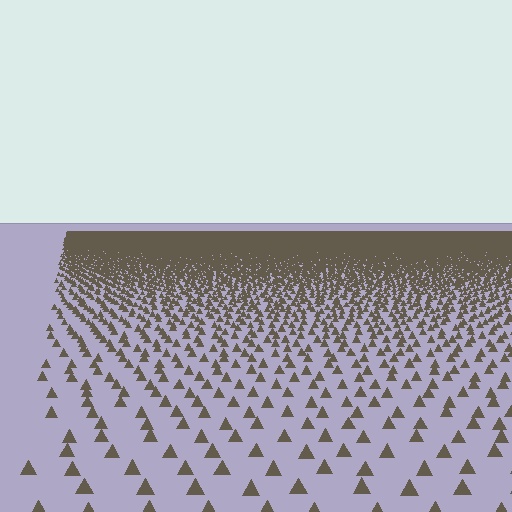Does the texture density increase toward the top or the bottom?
Density increases toward the top.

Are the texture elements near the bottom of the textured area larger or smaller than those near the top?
Larger. Near the bottom, elements are closer to the viewer and appear at a bigger on-screen size.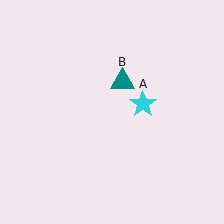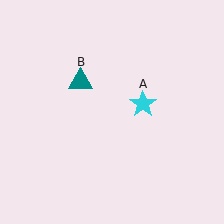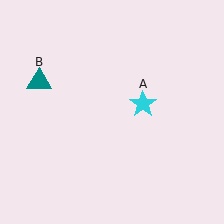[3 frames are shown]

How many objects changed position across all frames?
1 object changed position: teal triangle (object B).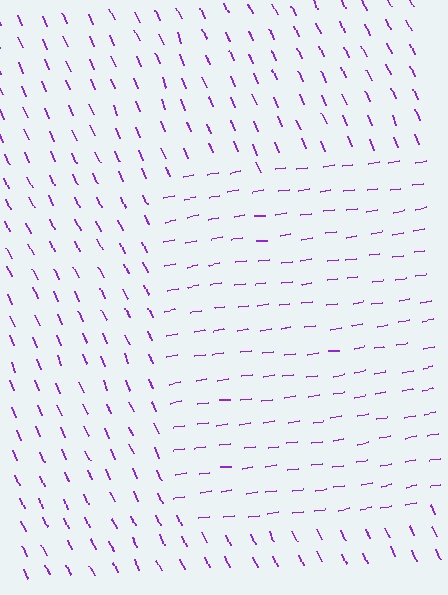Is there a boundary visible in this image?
Yes, there is a texture boundary formed by a change in line orientation.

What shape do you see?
I see a rectangle.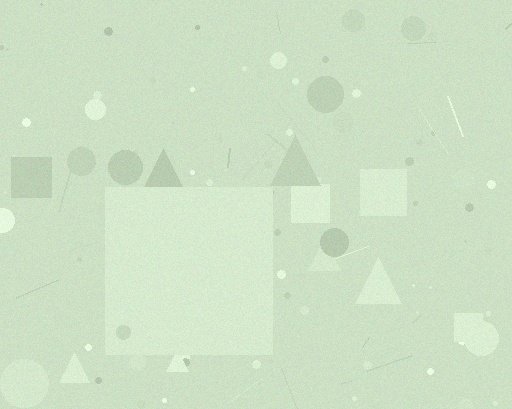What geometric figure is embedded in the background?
A square is embedded in the background.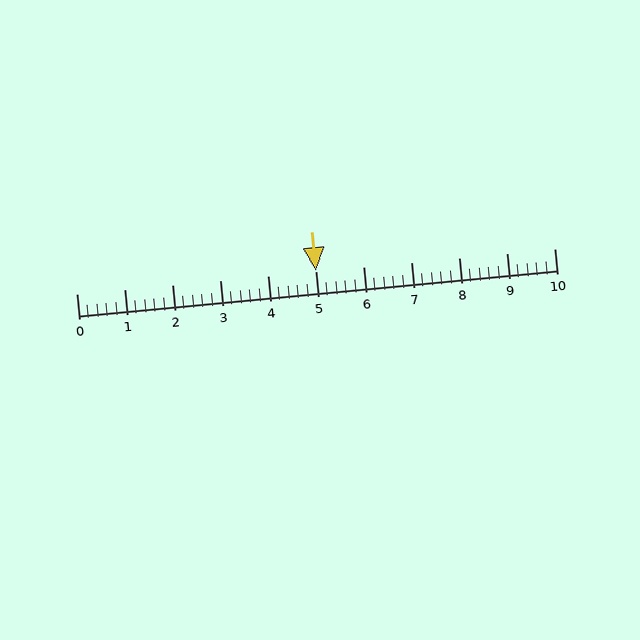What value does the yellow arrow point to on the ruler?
The yellow arrow points to approximately 5.0.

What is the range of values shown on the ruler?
The ruler shows values from 0 to 10.